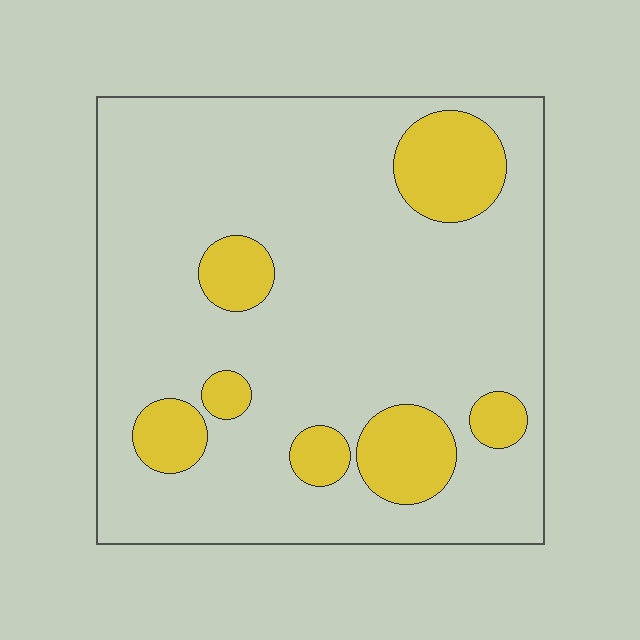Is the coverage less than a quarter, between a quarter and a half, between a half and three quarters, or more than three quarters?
Less than a quarter.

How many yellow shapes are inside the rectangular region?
7.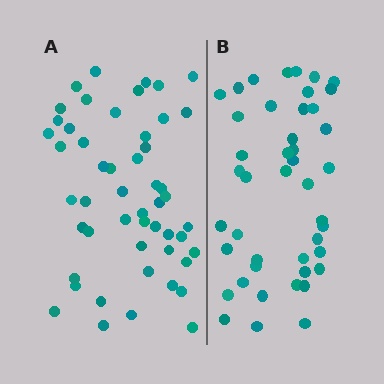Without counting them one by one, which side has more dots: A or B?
Region A (the left region) has more dots.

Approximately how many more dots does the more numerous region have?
Region A has roughly 8 or so more dots than region B.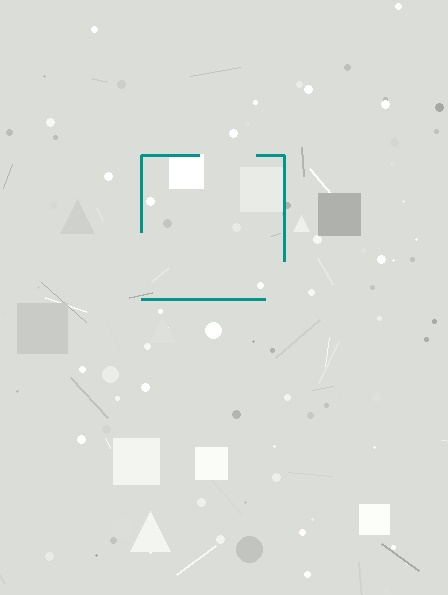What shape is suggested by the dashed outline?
The dashed outline suggests a square.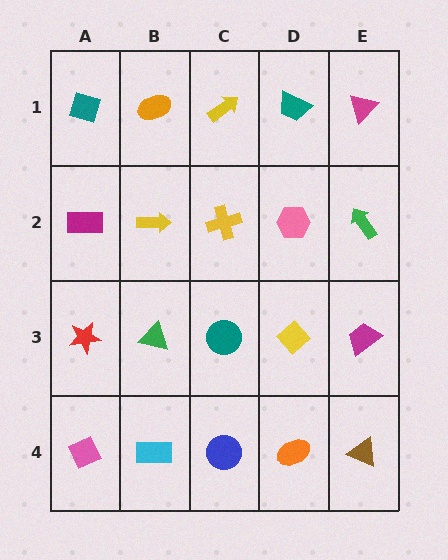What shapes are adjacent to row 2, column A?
A teal diamond (row 1, column A), a red star (row 3, column A), a yellow arrow (row 2, column B).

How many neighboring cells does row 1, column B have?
3.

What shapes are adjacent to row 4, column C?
A teal circle (row 3, column C), a cyan rectangle (row 4, column B), an orange ellipse (row 4, column D).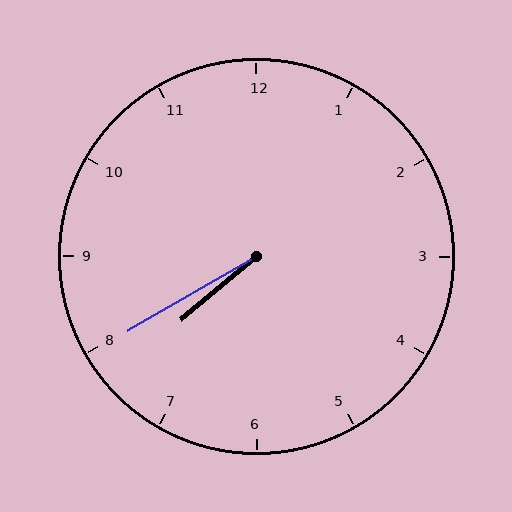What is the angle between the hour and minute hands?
Approximately 10 degrees.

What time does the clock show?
7:40.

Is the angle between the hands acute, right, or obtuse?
It is acute.